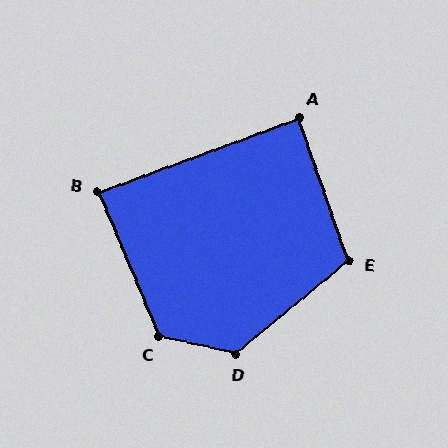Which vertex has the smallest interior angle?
B, at approximately 87 degrees.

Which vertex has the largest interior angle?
D, at approximately 128 degrees.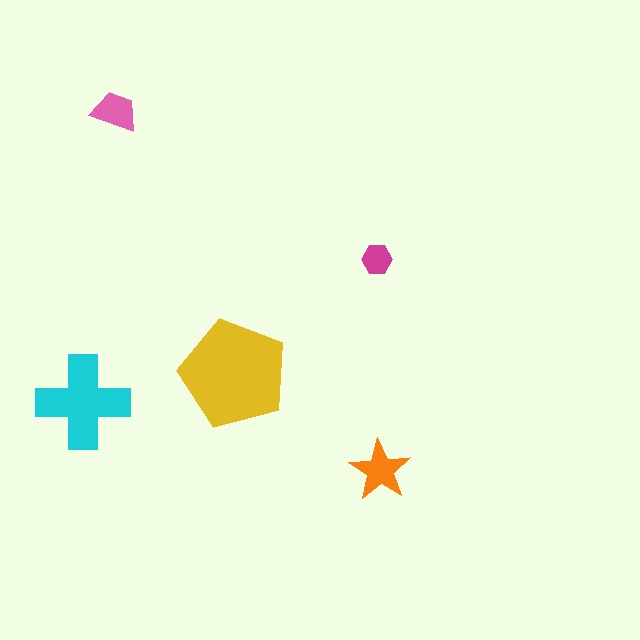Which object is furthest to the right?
The orange star is rightmost.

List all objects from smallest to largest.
The magenta hexagon, the pink trapezoid, the orange star, the cyan cross, the yellow pentagon.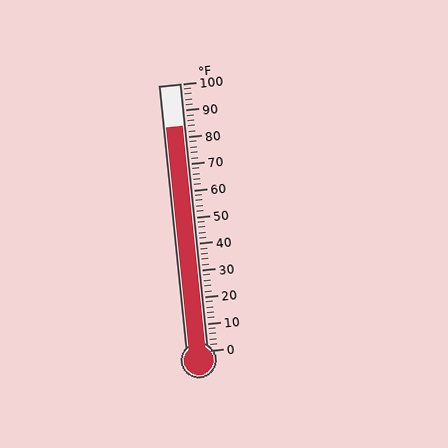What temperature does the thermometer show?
The thermometer shows approximately 84°F.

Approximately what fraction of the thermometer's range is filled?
The thermometer is filled to approximately 85% of its range.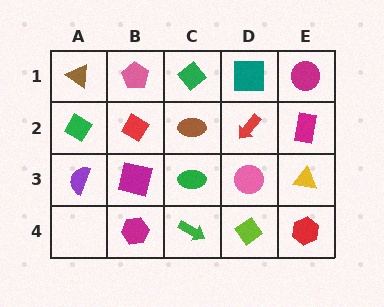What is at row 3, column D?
A pink circle.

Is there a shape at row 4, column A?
No, that cell is empty.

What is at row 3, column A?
A purple semicircle.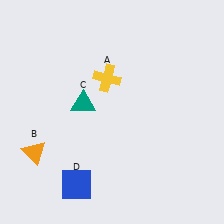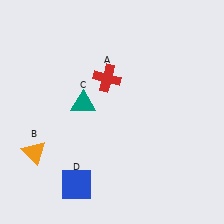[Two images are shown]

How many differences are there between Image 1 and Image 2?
There is 1 difference between the two images.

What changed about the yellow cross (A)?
In Image 1, A is yellow. In Image 2, it changed to red.